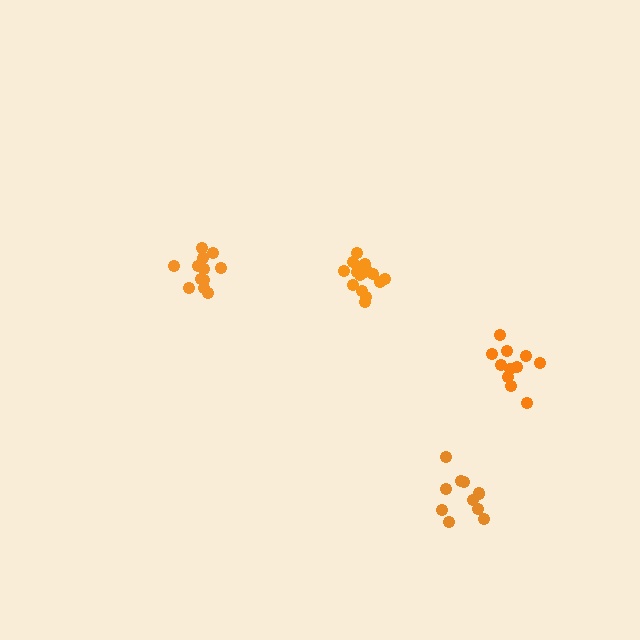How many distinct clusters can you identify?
There are 4 distinct clusters.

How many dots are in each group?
Group 1: 12 dots, Group 2: 16 dots, Group 3: 11 dots, Group 4: 10 dots (49 total).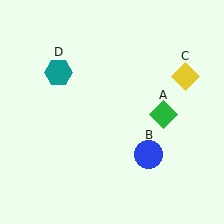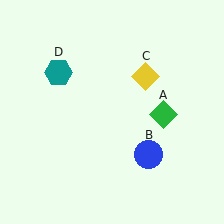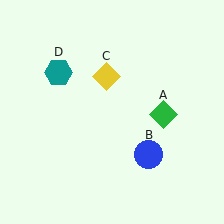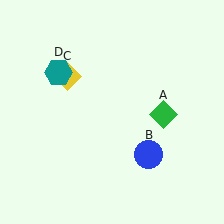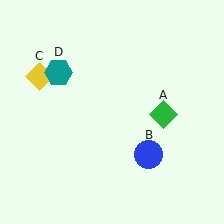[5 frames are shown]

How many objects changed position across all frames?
1 object changed position: yellow diamond (object C).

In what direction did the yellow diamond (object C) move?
The yellow diamond (object C) moved left.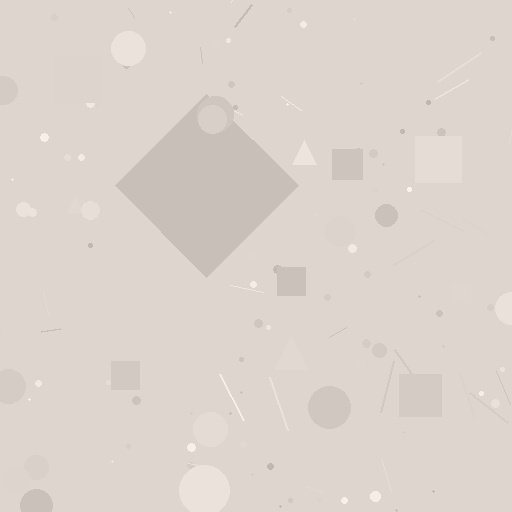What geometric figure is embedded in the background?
A diamond is embedded in the background.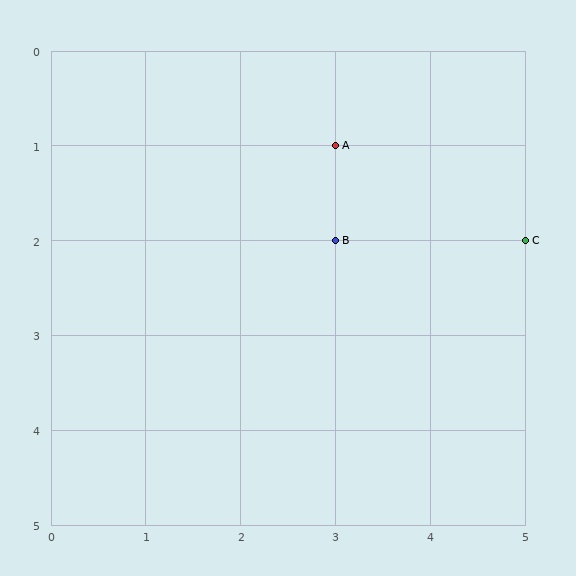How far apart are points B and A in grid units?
Points B and A are 1 row apart.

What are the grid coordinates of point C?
Point C is at grid coordinates (5, 2).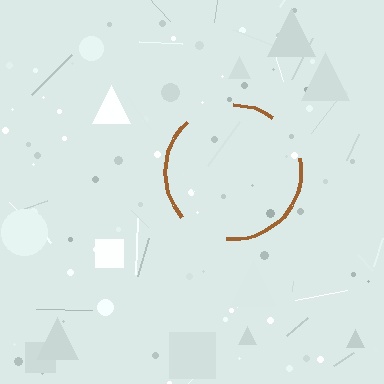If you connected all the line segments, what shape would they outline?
They would outline a circle.